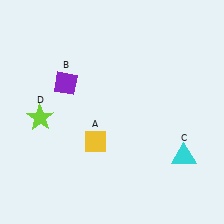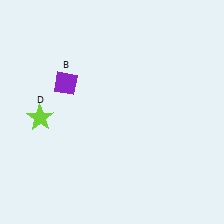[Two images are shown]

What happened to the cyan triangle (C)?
The cyan triangle (C) was removed in Image 2. It was in the bottom-right area of Image 1.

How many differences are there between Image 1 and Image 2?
There are 2 differences between the two images.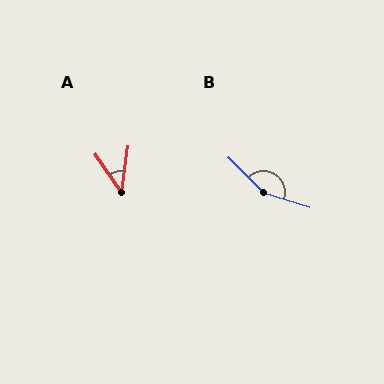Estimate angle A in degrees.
Approximately 42 degrees.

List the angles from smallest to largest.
A (42°), B (152°).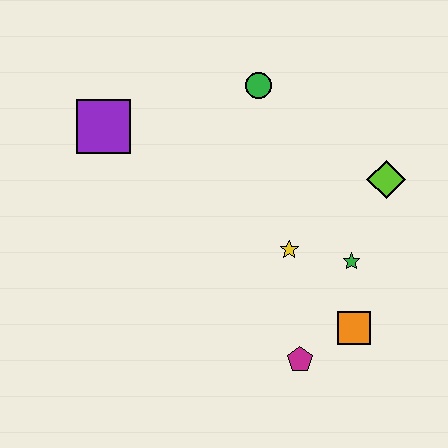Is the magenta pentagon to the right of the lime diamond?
No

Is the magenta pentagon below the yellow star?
Yes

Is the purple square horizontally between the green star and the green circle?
No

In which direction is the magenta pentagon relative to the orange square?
The magenta pentagon is to the left of the orange square.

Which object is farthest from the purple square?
The orange square is farthest from the purple square.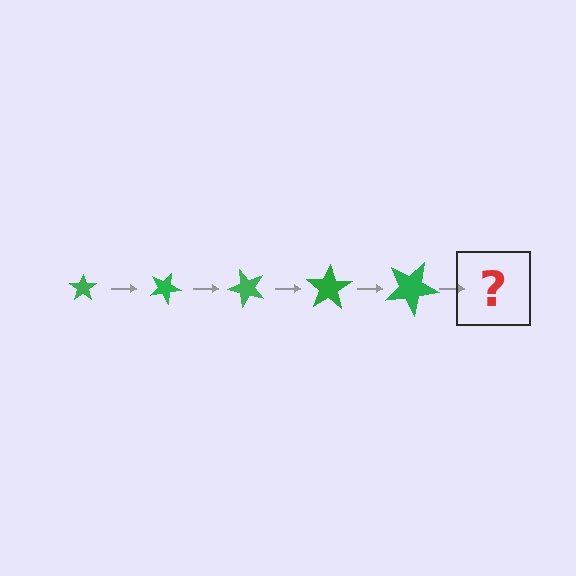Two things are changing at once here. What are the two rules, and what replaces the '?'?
The two rules are that the star grows larger each step and it rotates 25 degrees each step. The '?' should be a star, larger than the previous one and rotated 125 degrees from the start.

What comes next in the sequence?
The next element should be a star, larger than the previous one and rotated 125 degrees from the start.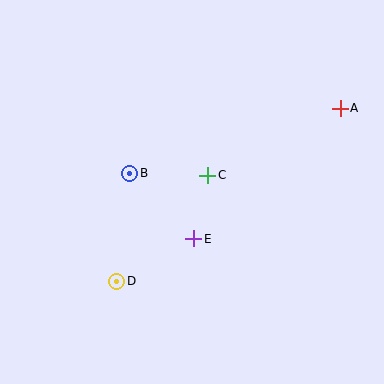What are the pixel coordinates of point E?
Point E is at (194, 239).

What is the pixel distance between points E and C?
The distance between E and C is 65 pixels.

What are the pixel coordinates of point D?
Point D is at (117, 281).